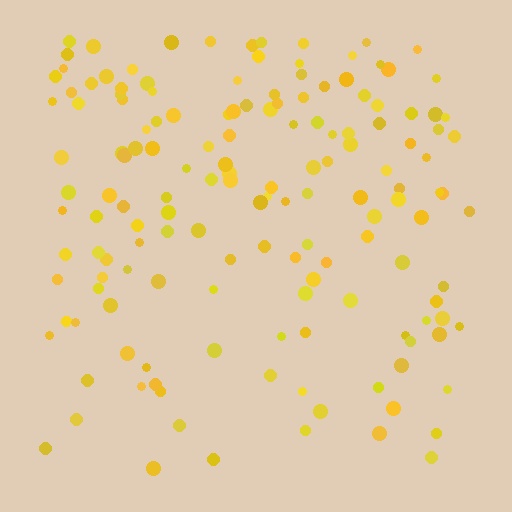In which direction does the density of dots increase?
From bottom to top, with the top side densest.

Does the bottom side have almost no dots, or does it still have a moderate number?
Still a moderate number, just noticeably fewer than the top.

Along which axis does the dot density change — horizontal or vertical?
Vertical.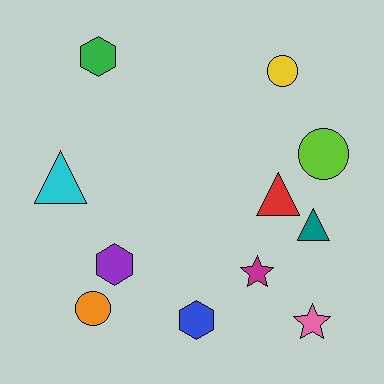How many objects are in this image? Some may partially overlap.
There are 11 objects.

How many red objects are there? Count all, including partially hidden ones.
There is 1 red object.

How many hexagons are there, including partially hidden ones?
There are 3 hexagons.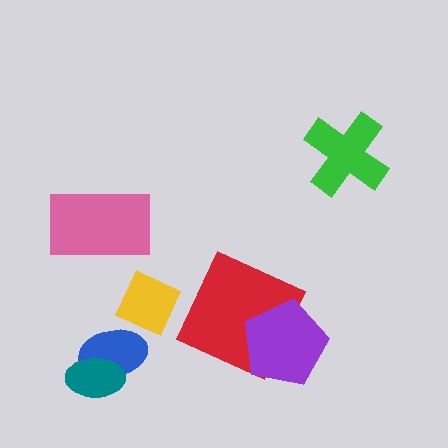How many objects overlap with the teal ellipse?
1 object overlaps with the teal ellipse.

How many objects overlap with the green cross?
0 objects overlap with the green cross.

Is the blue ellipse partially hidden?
Yes, it is partially covered by another shape.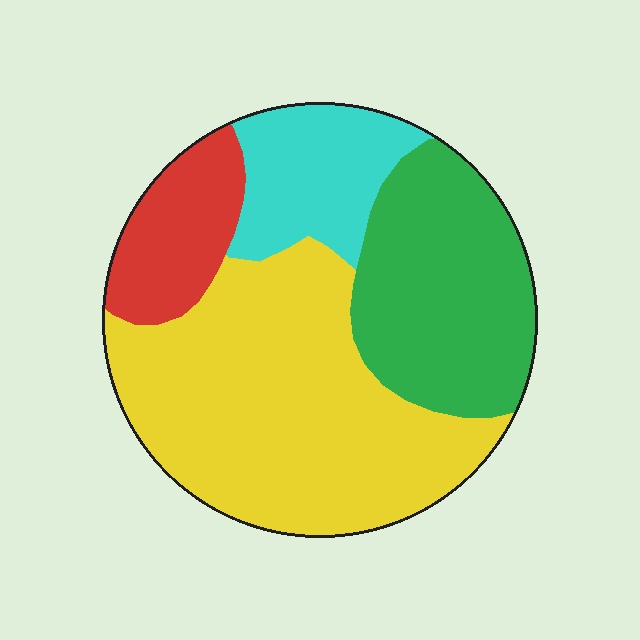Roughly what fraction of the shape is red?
Red takes up less than a sixth of the shape.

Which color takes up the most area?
Yellow, at roughly 45%.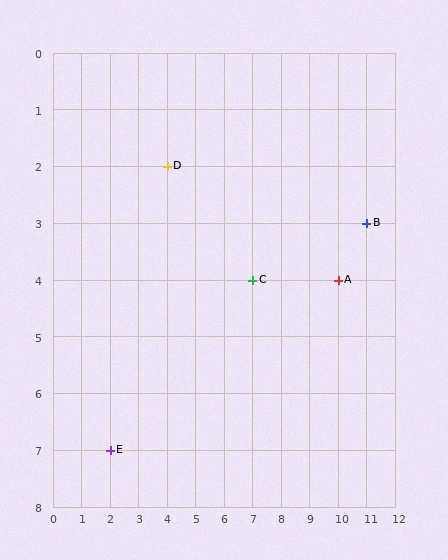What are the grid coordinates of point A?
Point A is at grid coordinates (10, 4).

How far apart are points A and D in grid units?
Points A and D are 6 columns and 2 rows apart (about 6.3 grid units diagonally).